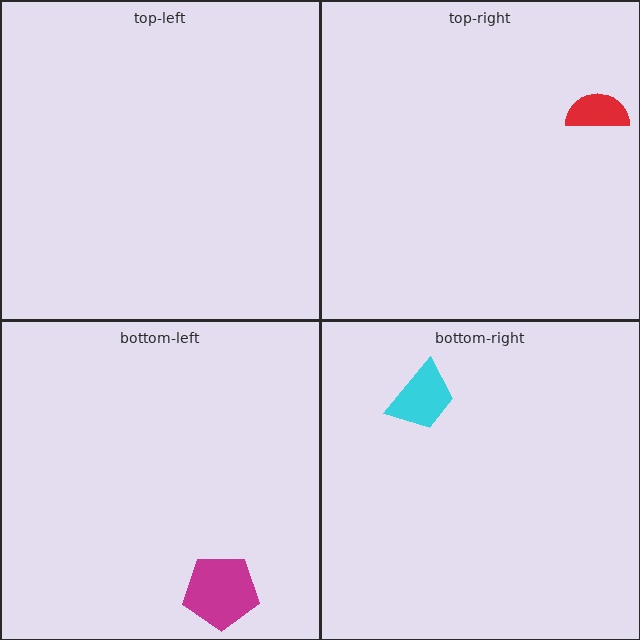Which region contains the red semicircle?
The top-right region.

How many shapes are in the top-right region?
1.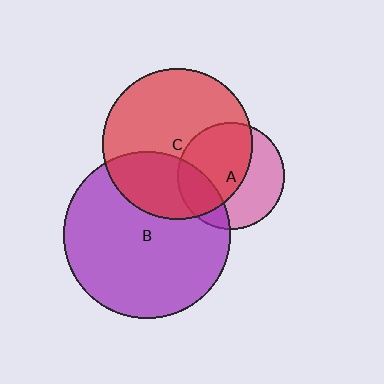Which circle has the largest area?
Circle B (purple).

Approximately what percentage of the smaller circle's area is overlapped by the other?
Approximately 55%.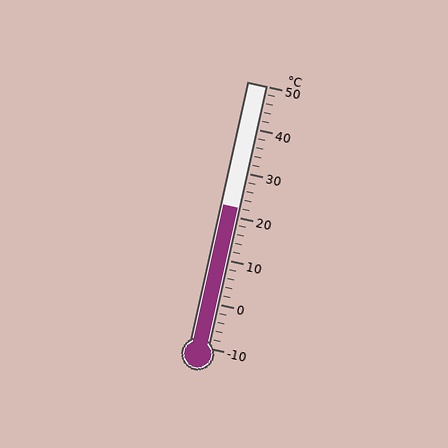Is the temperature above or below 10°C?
The temperature is above 10°C.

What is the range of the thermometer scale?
The thermometer scale ranges from -10°C to 50°C.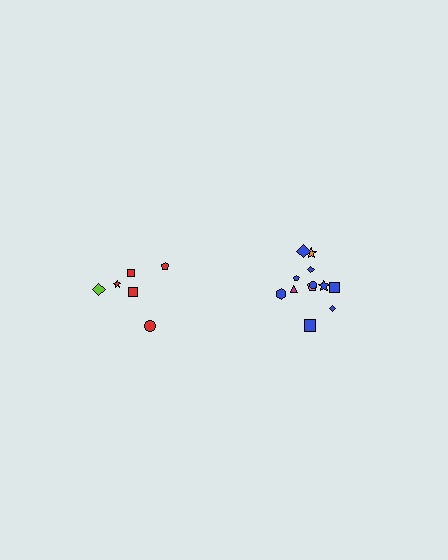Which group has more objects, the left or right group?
The right group.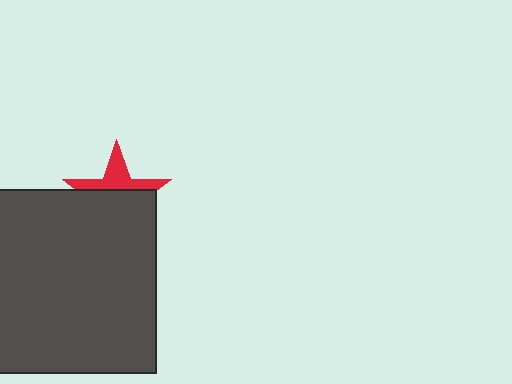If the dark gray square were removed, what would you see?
You would see the complete red star.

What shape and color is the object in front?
The object in front is a dark gray square.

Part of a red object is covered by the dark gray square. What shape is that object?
It is a star.